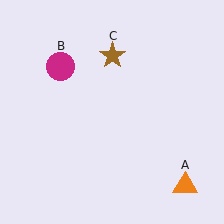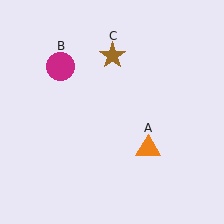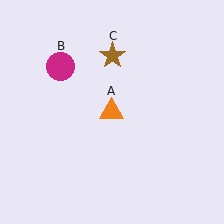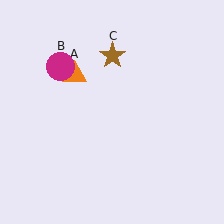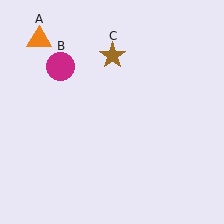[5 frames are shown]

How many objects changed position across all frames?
1 object changed position: orange triangle (object A).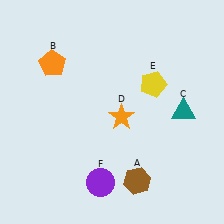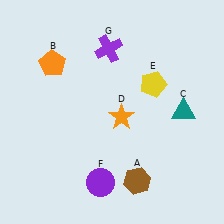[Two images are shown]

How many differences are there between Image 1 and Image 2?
There is 1 difference between the two images.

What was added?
A purple cross (G) was added in Image 2.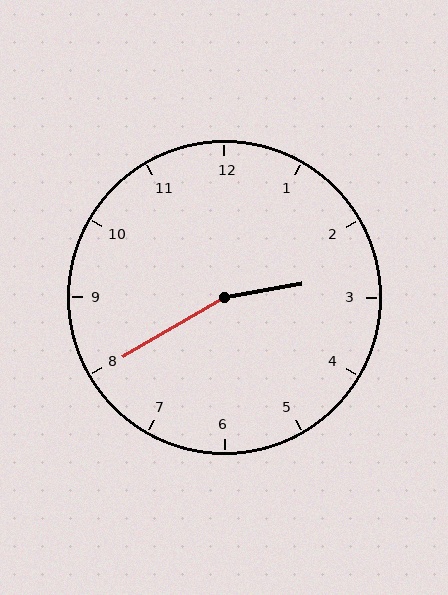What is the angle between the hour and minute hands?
Approximately 160 degrees.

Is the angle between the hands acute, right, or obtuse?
It is obtuse.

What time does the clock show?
2:40.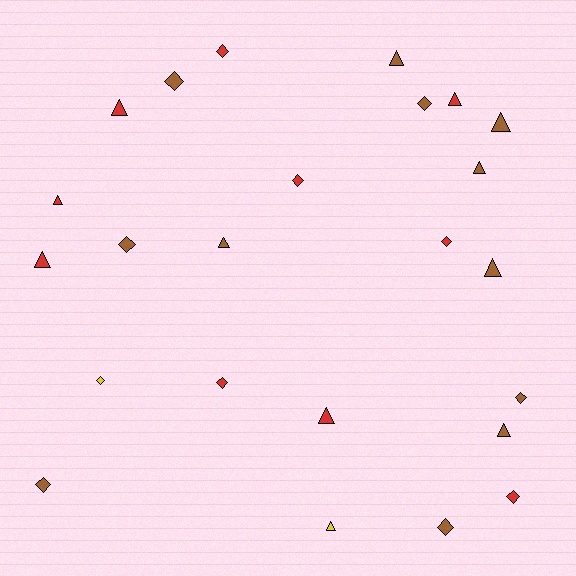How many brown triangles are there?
There are 6 brown triangles.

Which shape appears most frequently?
Diamond, with 12 objects.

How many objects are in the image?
There are 24 objects.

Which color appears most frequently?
Brown, with 12 objects.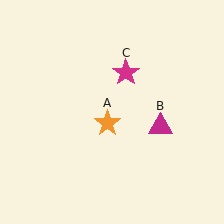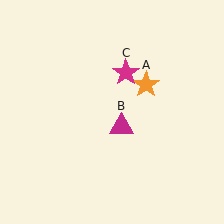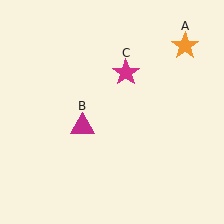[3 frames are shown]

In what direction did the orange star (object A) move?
The orange star (object A) moved up and to the right.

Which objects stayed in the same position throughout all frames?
Magenta star (object C) remained stationary.